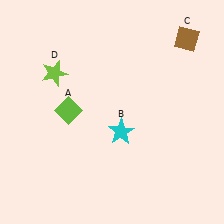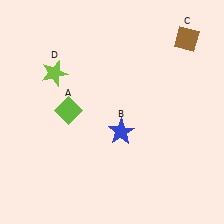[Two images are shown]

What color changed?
The star (B) changed from cyan in Image 1 to blue in Image 2.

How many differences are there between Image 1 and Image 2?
There is 1 difference between the two images.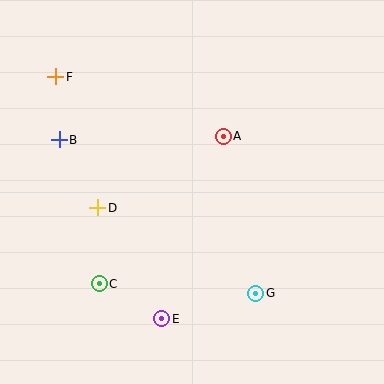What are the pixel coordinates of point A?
Point A is at (223, 136).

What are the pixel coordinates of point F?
Point F is at (56, 77).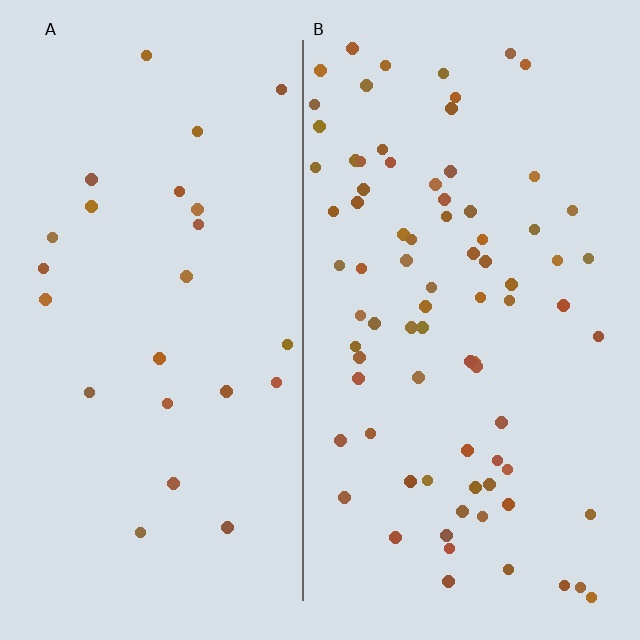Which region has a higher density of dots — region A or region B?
B (the right).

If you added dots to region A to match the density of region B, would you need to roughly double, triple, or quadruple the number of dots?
Approximately triple.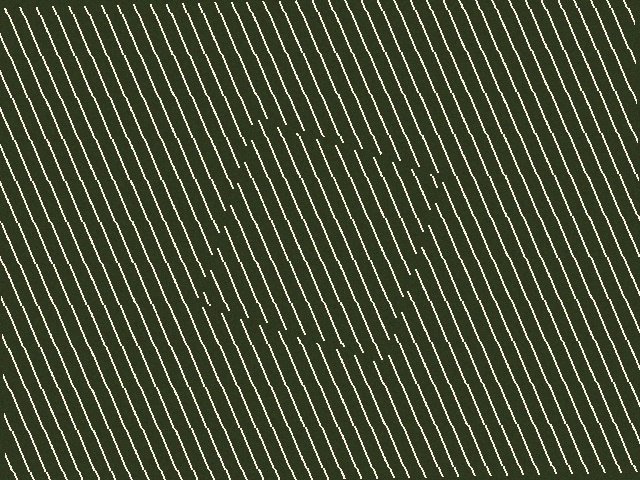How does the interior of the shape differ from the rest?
The interior of the shape contains the same grating, shifted by half a period — the contour is defined by the phase discontinuity where line-ends from the inner and outer gratings abut.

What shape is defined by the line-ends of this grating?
An illusory square. The interior of the shape contains the same grating, shifted by half a period — the contour is defined by the phase discontinuity where line-ends from the inner and outer gratings abut.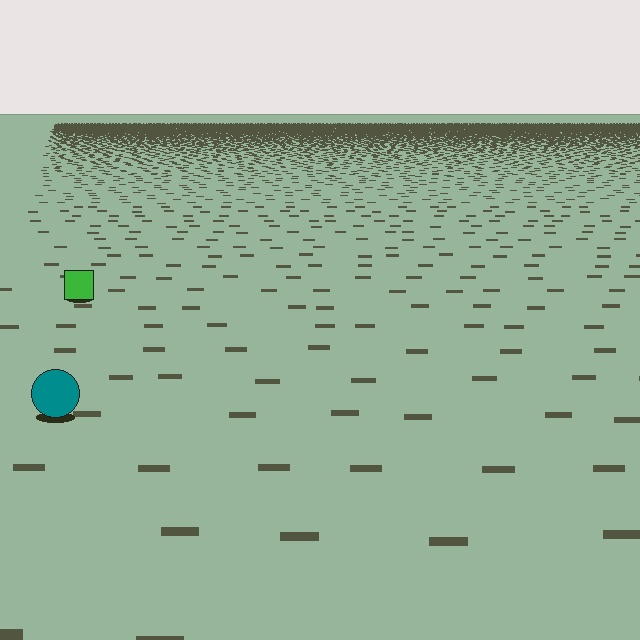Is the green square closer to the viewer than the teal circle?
No. The teal circle is closer — you can tell from the texture gradient: the ground texture is coarser near it.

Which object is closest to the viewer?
The teal circle is closest. The texture marks near it are larger and more spread out.